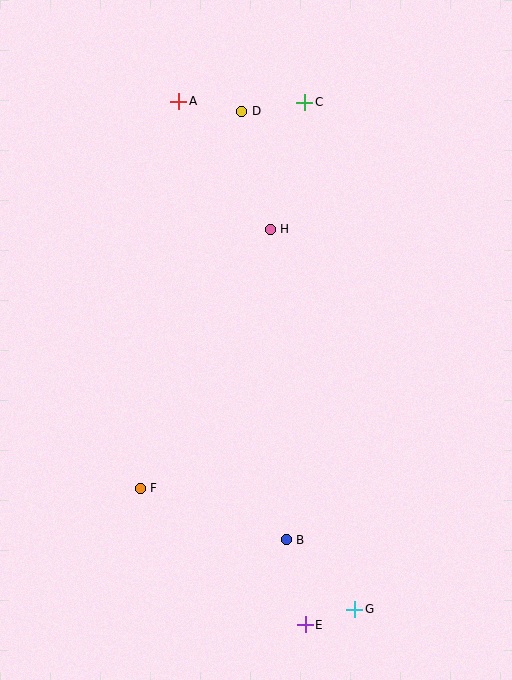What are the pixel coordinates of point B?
Point B is at (286, 540).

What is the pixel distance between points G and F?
The distance between G and F is 246 pixels.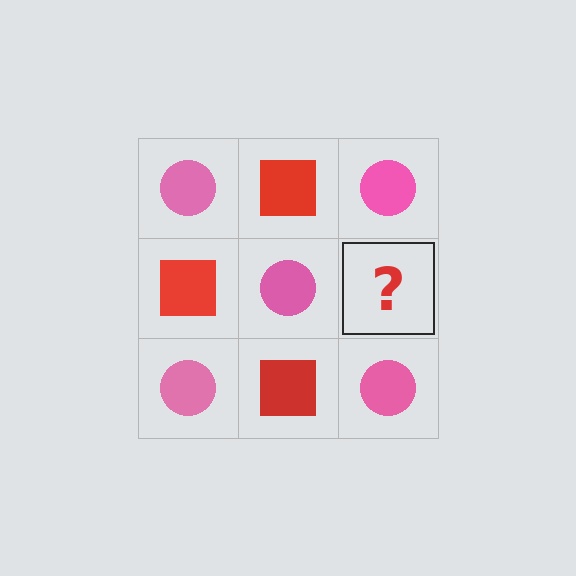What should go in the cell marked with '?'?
The missing cell should contain a red square.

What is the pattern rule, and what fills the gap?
The rule is that it alternates pink circle and red square in a checkerboard pattern. The gap should be filled with a red square.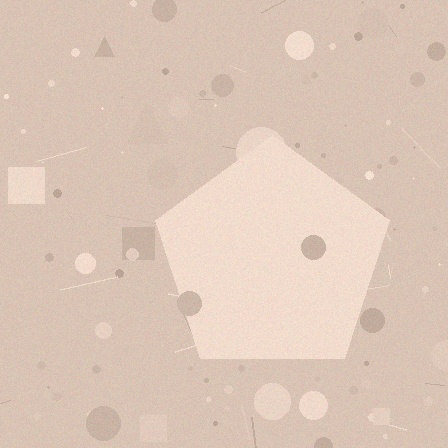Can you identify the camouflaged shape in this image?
The camouflaged shape is a pentagon.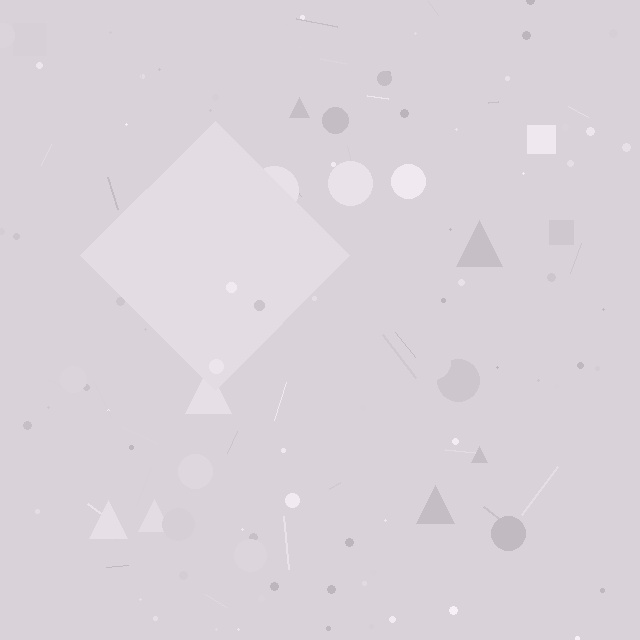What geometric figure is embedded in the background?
A diamond is embedded in the background.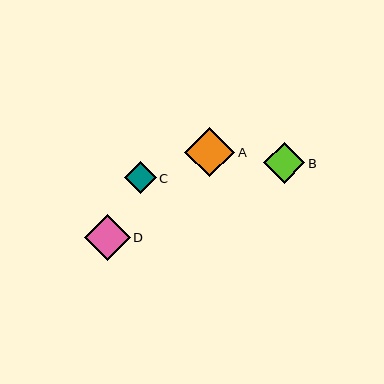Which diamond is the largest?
Diamond A is the largest with a size of approximately 50 pixels.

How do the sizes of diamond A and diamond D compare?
Diamond A and diamond D are approximately the same size.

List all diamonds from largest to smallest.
From largest to smallest: A, D, B, C.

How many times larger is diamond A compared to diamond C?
Diamond A is approximately 1.6 times the size of diamond C.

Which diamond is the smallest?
Diamond C is the smallest with a size of approximately 32 pixels.